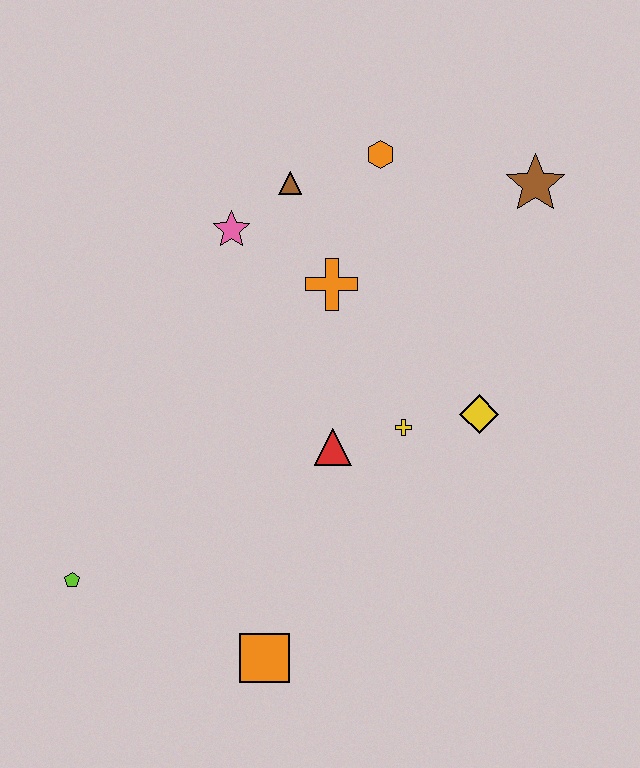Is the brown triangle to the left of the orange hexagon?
Yes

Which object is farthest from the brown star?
The lime pentagon is farthest from the brown star.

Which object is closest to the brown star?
The orange hexagon is closest to the brown star.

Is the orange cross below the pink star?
Yes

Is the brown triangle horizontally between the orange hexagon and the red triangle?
No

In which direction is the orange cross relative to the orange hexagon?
The orange cross is below the orange hexagon.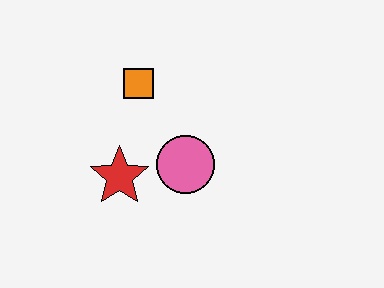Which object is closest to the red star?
The pink circle is closest to the red star.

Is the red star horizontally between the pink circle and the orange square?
No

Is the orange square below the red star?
No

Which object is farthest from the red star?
The orange square is farthest from the red star.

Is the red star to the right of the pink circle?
No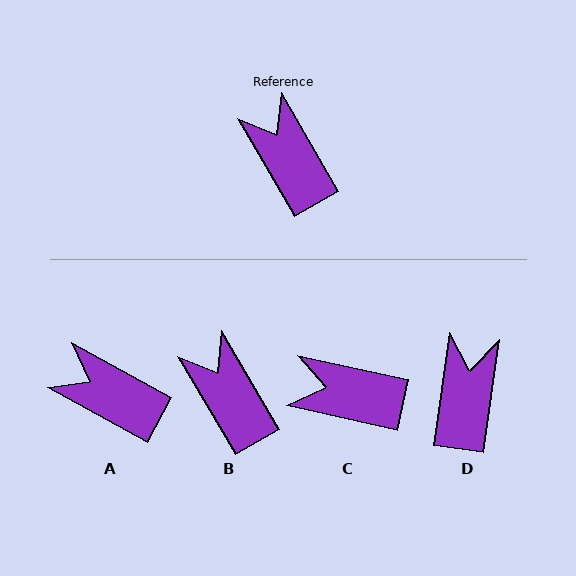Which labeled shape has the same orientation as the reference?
B.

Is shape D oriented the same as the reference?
No, it is off by about 38 degrees.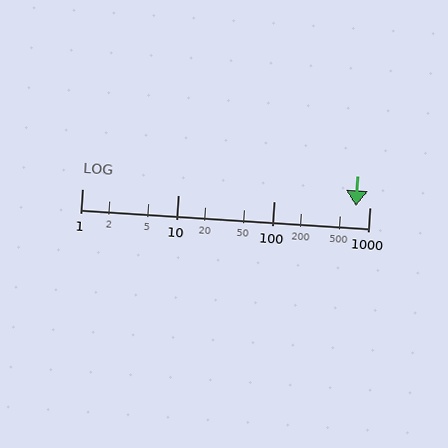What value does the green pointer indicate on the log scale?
The pointer indicates approximately 730.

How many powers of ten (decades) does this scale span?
The scale spans 3 decades, from 1 to 1000.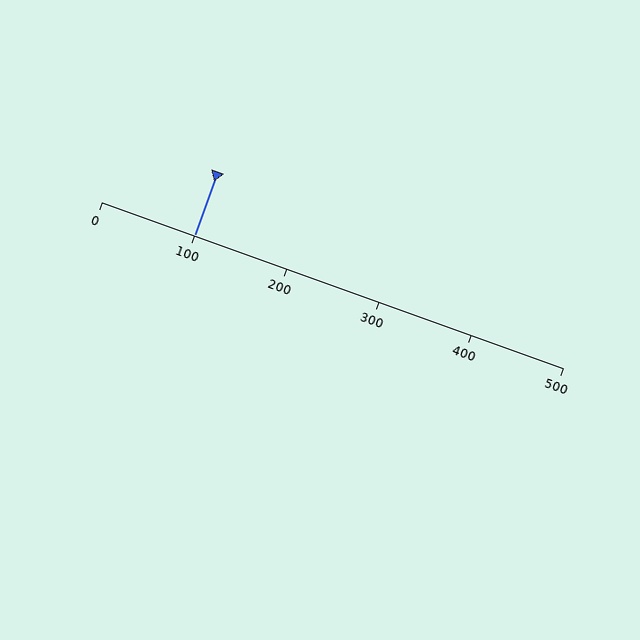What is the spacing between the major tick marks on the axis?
The major ticks are spaced 100 apart.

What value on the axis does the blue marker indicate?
The marker indicates approximately 100.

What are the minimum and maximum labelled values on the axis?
The axis runs from 0 to 500.